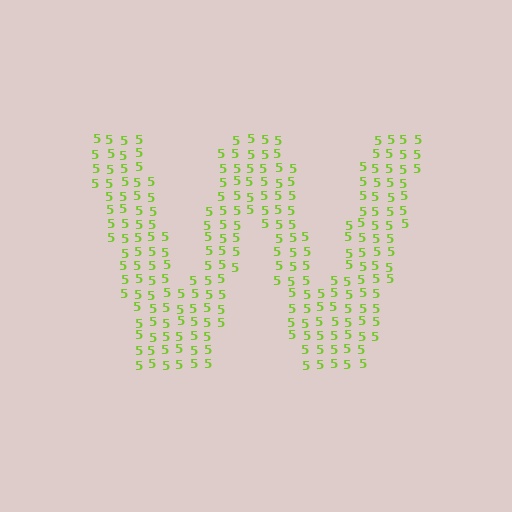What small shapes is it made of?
It is made of small digit 5's.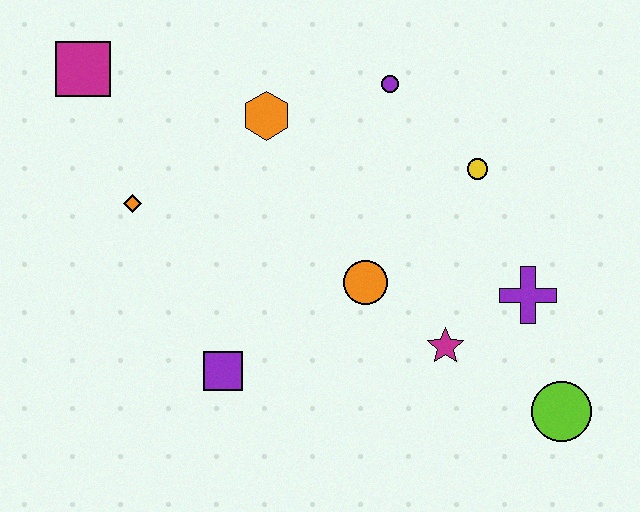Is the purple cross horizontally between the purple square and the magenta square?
No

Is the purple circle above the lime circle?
Yes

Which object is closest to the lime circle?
The purple cross is closest to the lime circle.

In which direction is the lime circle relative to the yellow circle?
The lime circle is below the yellow circle.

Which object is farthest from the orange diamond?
The lime circle is farthest from the orange diamond.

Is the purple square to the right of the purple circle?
No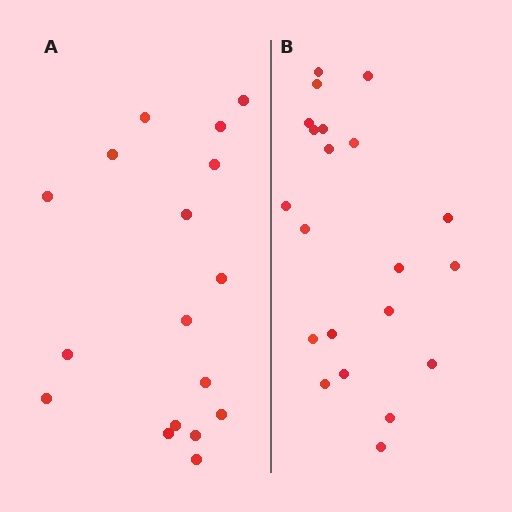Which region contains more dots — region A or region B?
Region B (the right region) has more dots.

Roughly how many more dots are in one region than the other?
Region B has about 4 more dots than region A.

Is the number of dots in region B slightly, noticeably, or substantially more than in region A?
Region B has only slightly more — the two regions are fairly close. The ratio is roughly 1.2 to 1.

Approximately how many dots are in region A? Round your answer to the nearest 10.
About 20 dots. (The exact count is 17, which rounds to 20.)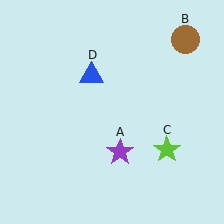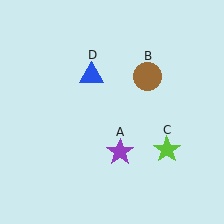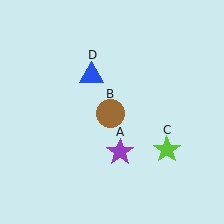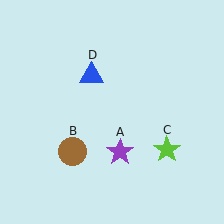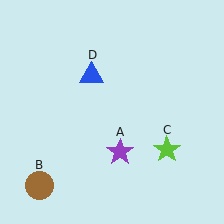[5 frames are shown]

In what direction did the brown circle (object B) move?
The brown circle (object B) moved down and to the left.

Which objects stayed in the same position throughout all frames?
Purple star (object A) and lime star (object C) and blue triangle (object D) remained stationary.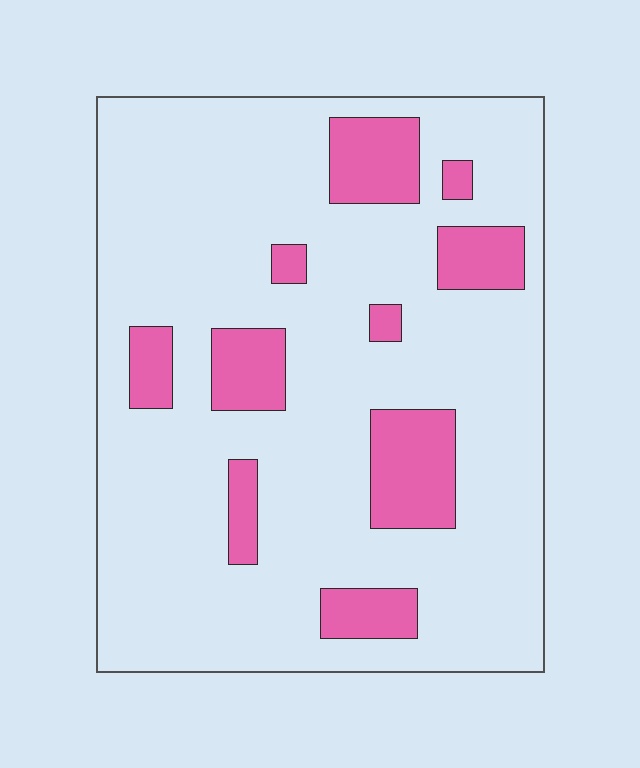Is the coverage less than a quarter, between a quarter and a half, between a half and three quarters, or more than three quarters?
Less than a quarter.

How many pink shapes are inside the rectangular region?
10.